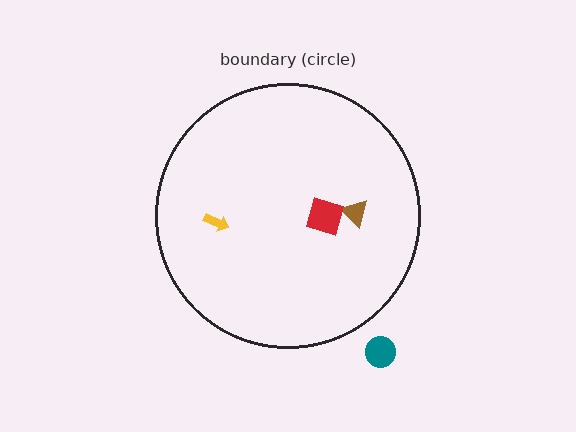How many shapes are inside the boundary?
3 inside, 1 outside.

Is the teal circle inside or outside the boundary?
Outside.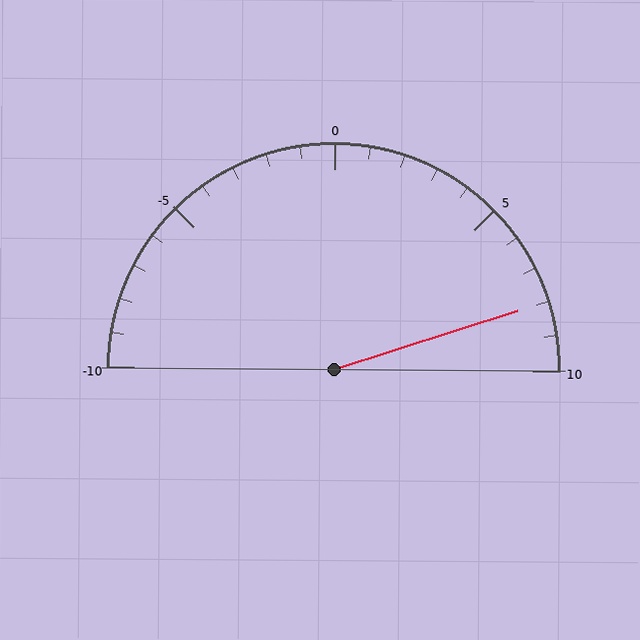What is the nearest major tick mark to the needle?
The nearest major tick mark is 10.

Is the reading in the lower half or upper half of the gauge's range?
The reading is in the upper half of the range (-10 to 10).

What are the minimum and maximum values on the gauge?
The gauge ranges from -10 to 10.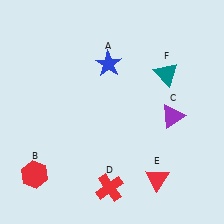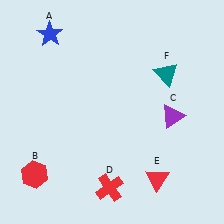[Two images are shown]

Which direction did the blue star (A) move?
The blue star (A) moved left.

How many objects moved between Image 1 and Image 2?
1 object moved between the two images.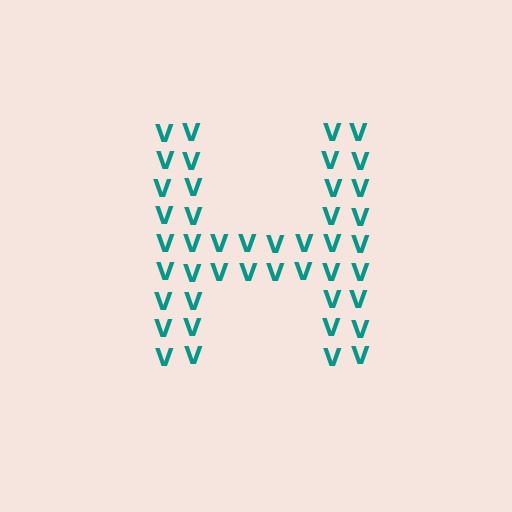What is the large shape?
The large shape is the letter H.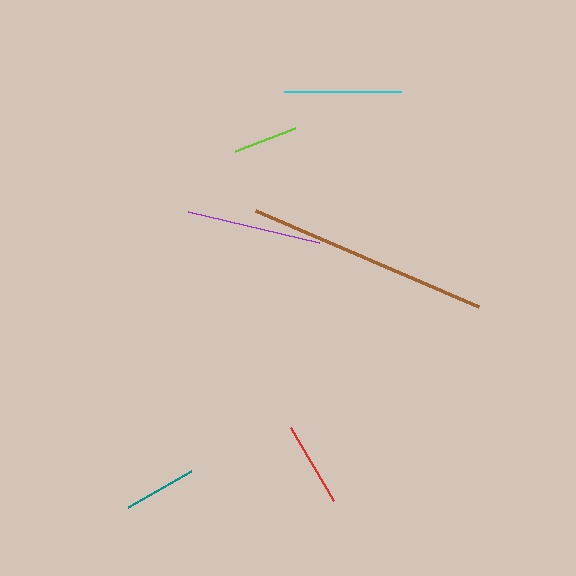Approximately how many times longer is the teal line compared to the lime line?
The teal line is approximately 1.1 times the length of the lime line.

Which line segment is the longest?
The brown line is the longest at approximately 243 pixels.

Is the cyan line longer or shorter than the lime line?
The cyan line is longer than the lime line.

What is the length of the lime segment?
The lime segment is approximately 64 pixels long.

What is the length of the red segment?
The red segment is approximately 84 pixels long.